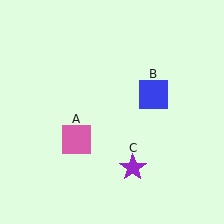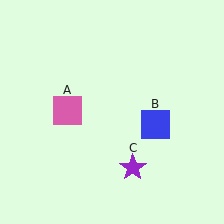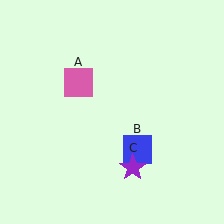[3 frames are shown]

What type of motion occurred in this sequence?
The pink square (object A), blue square (object B) rotated clockwise around the center of the scene.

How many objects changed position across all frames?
2 objects changed position: pink square (object A), blue square (object B).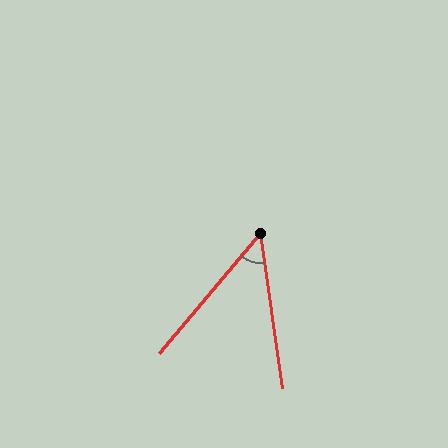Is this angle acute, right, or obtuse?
It is acute.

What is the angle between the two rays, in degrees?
Approximately 48 degrees.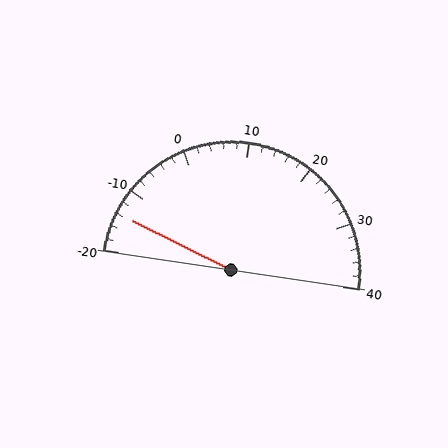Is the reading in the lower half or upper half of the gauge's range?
The reading is in the lower half of the range (-20 to 40).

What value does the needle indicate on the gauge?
The needle indicates approximately -14.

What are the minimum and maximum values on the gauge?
The gauge ranges from -20 to 40.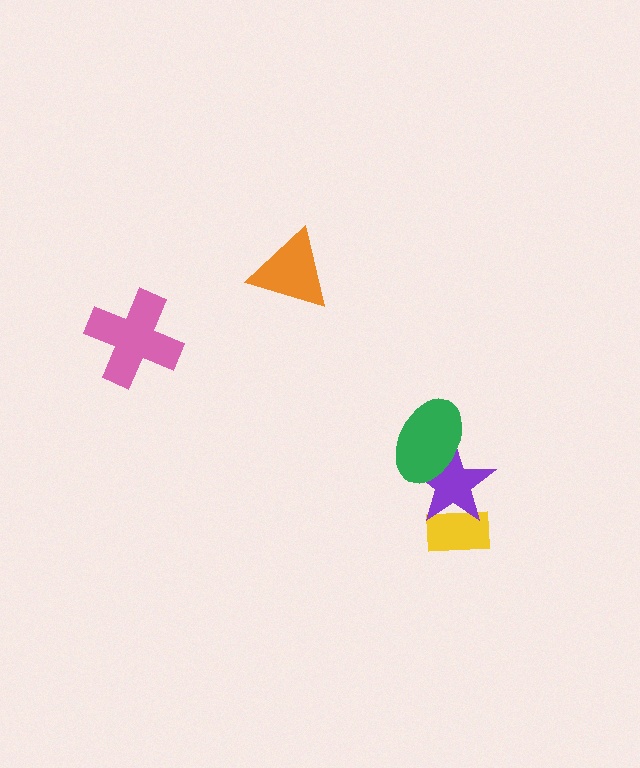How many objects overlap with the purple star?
2 objects overlap with the purple star.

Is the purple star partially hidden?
Yes, it is partially covered by another shape.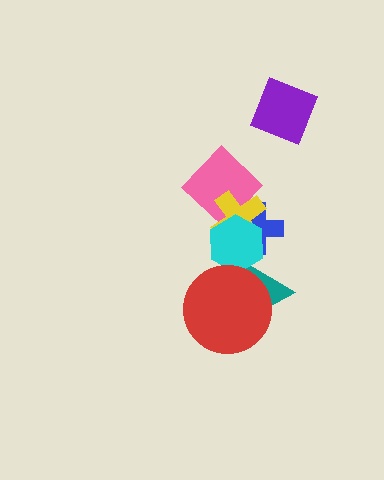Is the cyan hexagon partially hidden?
Yes, it is partially covered by another shape.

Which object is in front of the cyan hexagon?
The red circle is in front of the cyan hexagon.